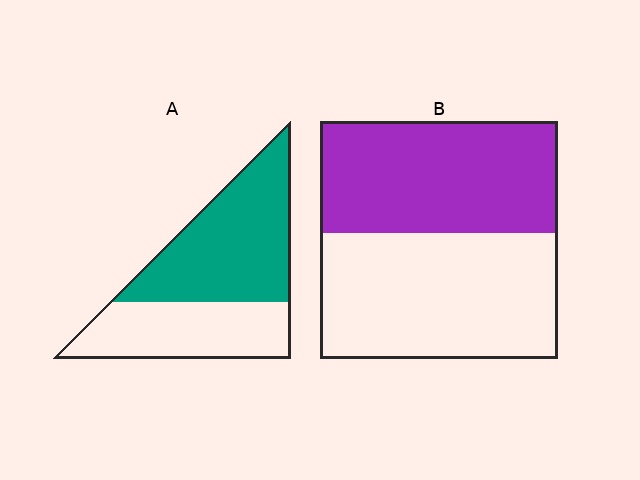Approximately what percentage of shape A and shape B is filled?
A is approximately 60% and B is approximately 45%.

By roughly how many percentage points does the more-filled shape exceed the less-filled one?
By roughly 10 percentage points (A over B).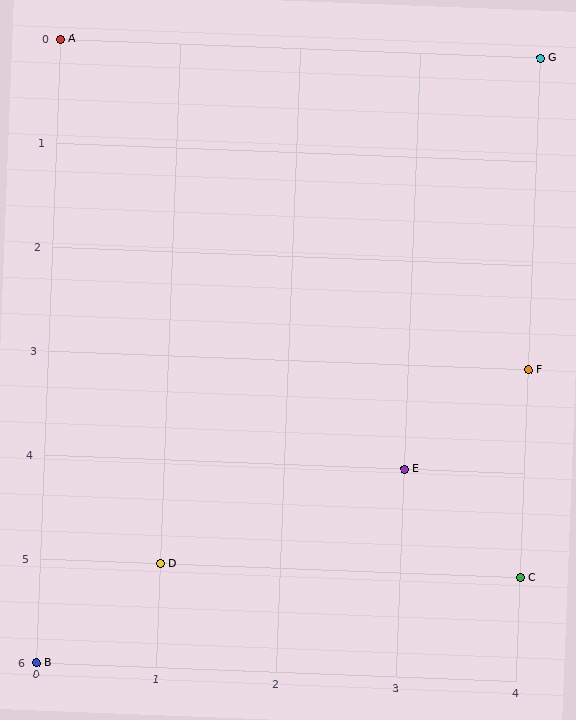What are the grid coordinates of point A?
Point A is at grid coordinates (0, 0).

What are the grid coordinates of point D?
Point D is at grid coordinates (1, 5).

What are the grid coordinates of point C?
Point C is at grid coordinates (4, 5).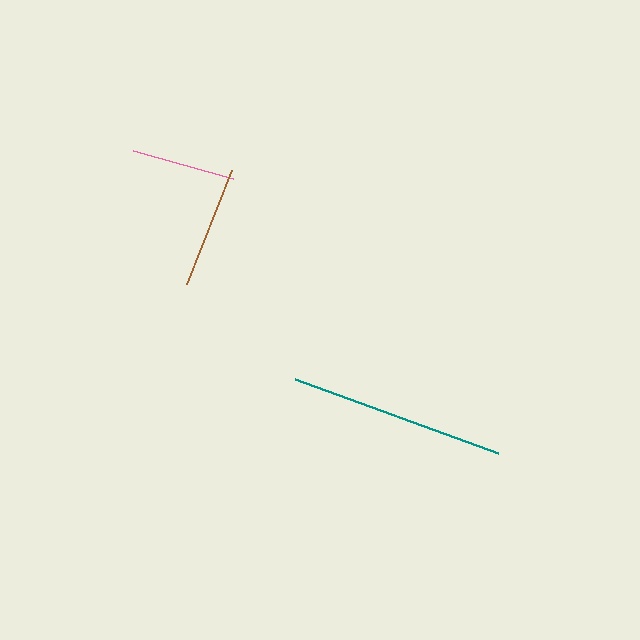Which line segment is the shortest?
The pink line is the shortest at approximately 103 pixels.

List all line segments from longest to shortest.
From longest to shortest: teal, brown, pink.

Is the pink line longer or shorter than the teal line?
The teal line is longer than the pink line.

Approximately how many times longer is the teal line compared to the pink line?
The teal line is approximately 2.1 times the length of the pink line.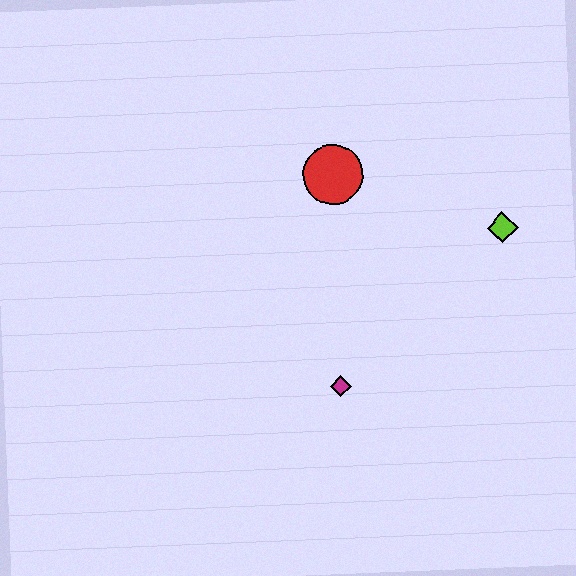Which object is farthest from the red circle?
The magenta diamond is farthest from the red circle.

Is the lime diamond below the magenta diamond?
No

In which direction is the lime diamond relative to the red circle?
The lime diamond is to the right of the red circle.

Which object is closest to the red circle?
The lime diamond is closest to the red circle.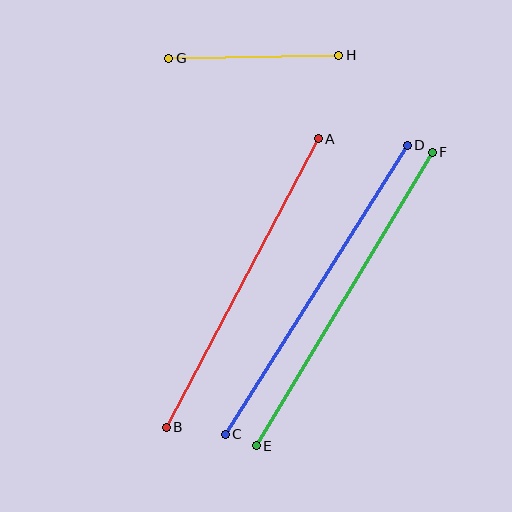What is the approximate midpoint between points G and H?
The midpoint is at approximately (254, 57) pixels.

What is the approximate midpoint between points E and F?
The midpoint is at approximately (344, 299) pixels.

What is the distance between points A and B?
The distance is approximately 326 pixels.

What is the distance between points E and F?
The distance is approximately 342 pixels.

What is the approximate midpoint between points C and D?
The midpoint is at approximately (316, 290) pixels.